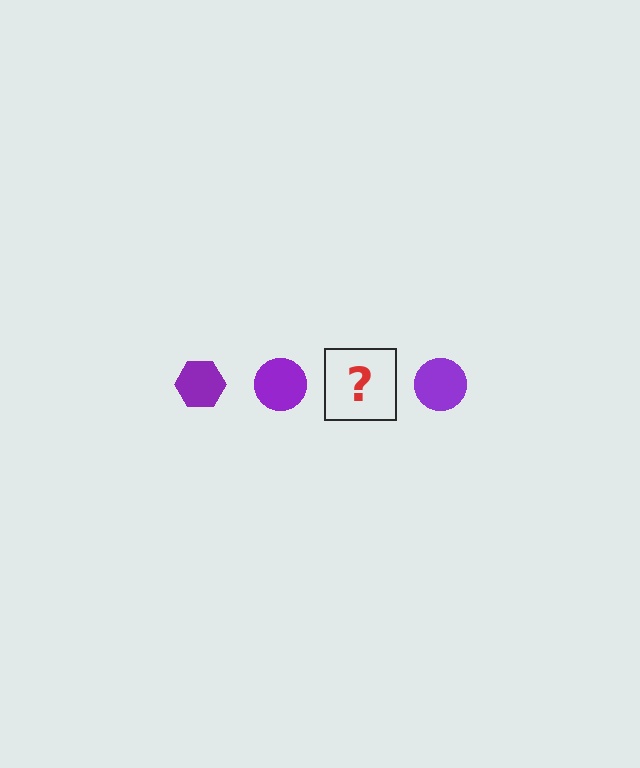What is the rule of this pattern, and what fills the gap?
The rule is that the pattern cycles through hexagon, circle shapes in purple. The gap should be filled with a purple hexagon.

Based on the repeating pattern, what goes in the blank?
The blank should be a purple hexagon.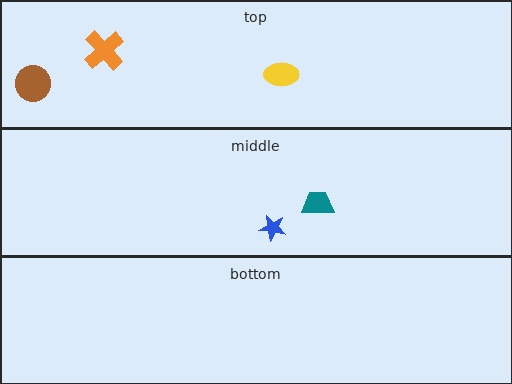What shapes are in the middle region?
The blue star, the teal trapezoid.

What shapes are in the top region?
The brown circle, the orange cross, the yellow ellipse.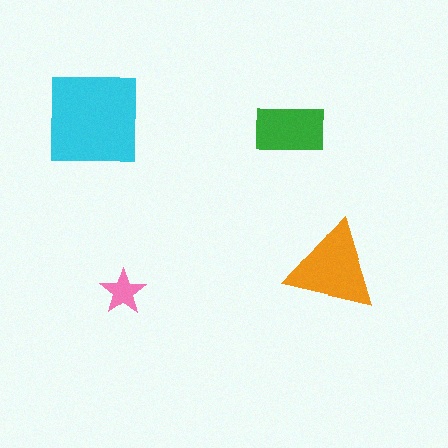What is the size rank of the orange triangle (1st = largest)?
2nd.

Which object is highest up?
The cyan square is topmost.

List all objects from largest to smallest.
The cyan square, the orange triangle, the green rectangle, the pink star.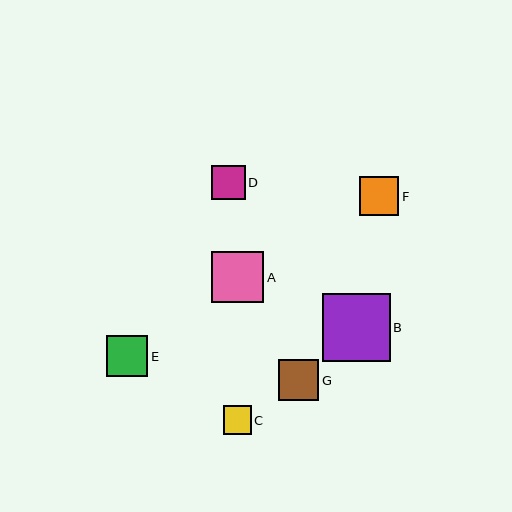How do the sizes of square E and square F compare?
Square E and square F are approximately the same size.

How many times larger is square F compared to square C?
Square F is approximately 1.4 times the size of square C.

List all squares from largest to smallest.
From largest to smallest: B, A, E, G, F, D, C.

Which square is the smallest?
Square C is the smallest with a size of approximately 28 pixels.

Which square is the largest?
Square B is the largest with a size of approximately 68 pixels.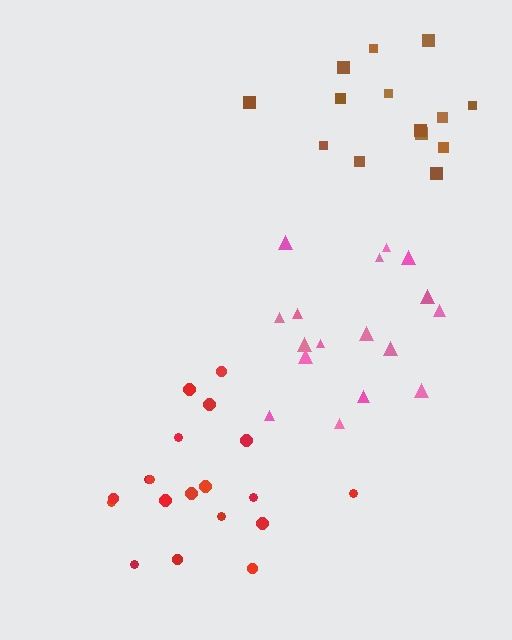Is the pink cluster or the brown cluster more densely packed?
Brown.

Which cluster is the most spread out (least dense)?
Pink.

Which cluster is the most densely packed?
Red.